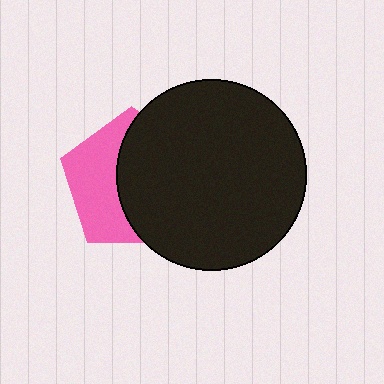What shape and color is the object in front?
The object in front is a black circle.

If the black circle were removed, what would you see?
You would see the complete pink pentagon.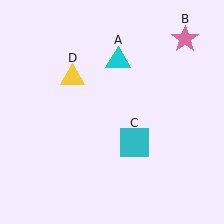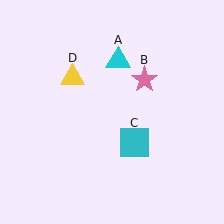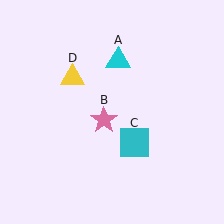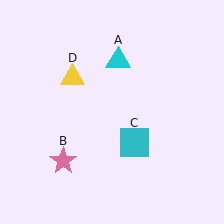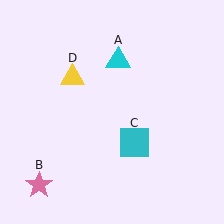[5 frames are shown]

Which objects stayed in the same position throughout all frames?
Cyan triangle (object A) and cyan square (object C) and yellow triangle (object D) remained stationary.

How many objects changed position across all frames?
1 object changed position: pink star (object B).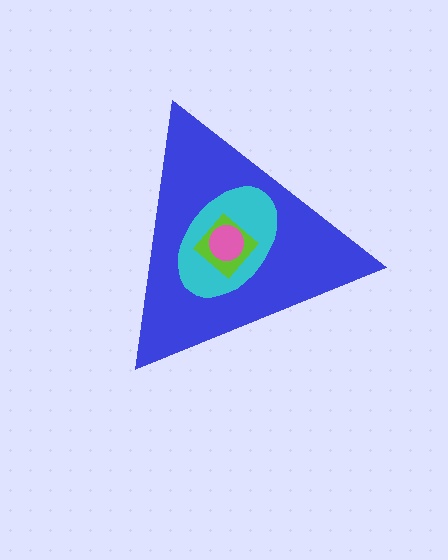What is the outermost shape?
The blue triangle.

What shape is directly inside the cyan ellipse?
The lime diamond.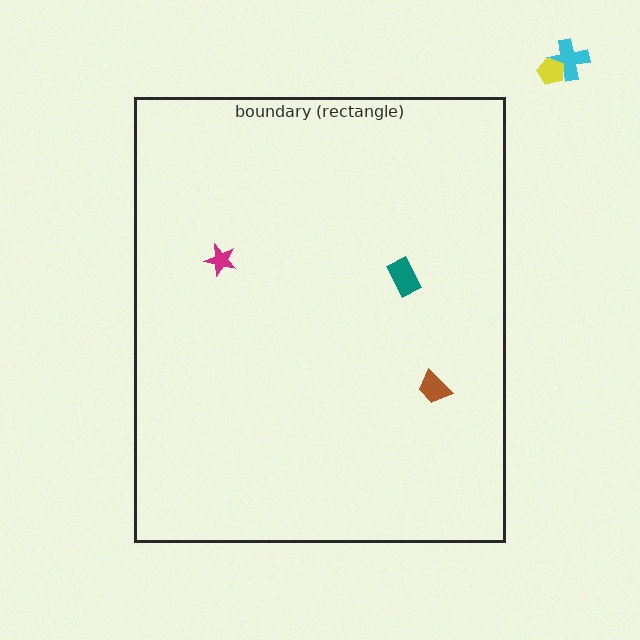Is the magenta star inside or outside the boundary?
Inside.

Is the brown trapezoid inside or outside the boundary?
Inside.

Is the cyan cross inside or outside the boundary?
Outside.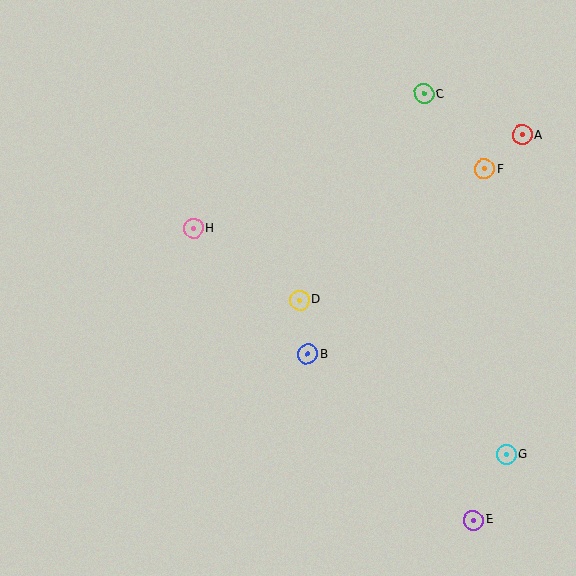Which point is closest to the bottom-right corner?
Point E is closest to the bottom-right corner.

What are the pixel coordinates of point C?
Point C is at (424, 94).